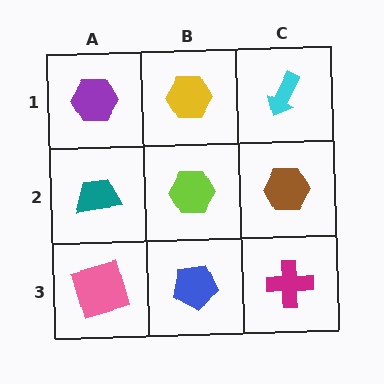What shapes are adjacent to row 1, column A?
A teal trapezoid (row 2, column A), a yellow hexagon (row 1, column B).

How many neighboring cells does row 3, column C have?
2.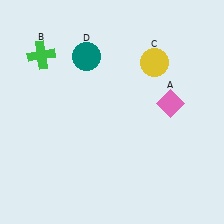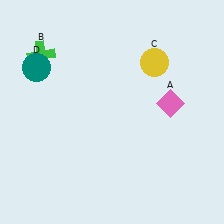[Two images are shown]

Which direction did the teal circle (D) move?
The teal circle (D) moved left.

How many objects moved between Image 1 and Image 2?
1 object moved between the two images.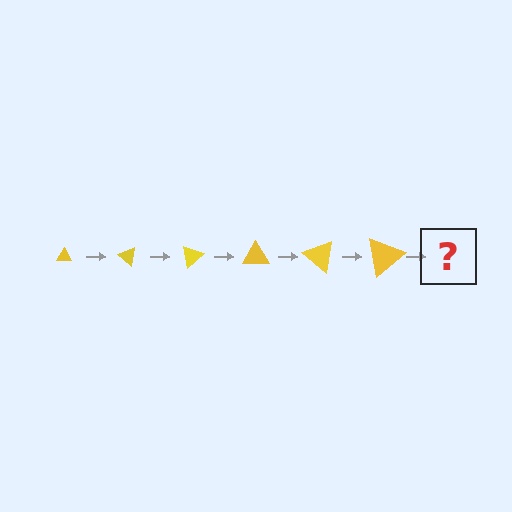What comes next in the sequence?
The next element should be a triangle, larger than the previous one and rotated 240 degrees from the start.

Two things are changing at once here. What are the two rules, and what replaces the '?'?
The two rules are that the triangle grows larger each step and it rotates 40 degrees each step. The '?' should be a triangle, larger than the previous one and rotated 240 degrees from the start.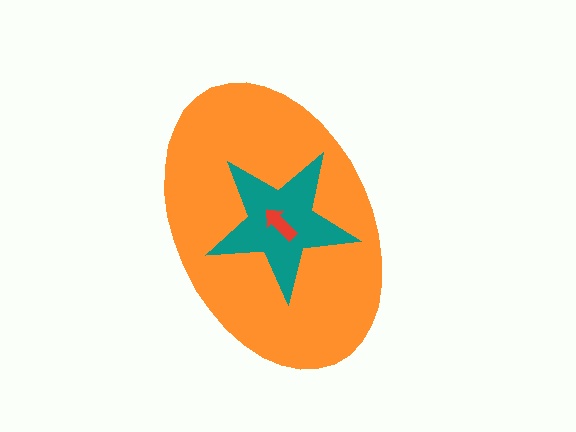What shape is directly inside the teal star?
The red arrow.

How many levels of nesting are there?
3.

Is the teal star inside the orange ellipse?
Yes.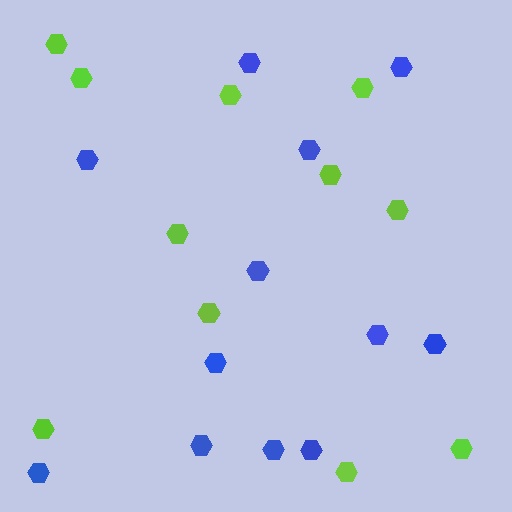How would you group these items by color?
There are 2 groups: one group of lime hexagons (11) and one group of blue hexagons (12).